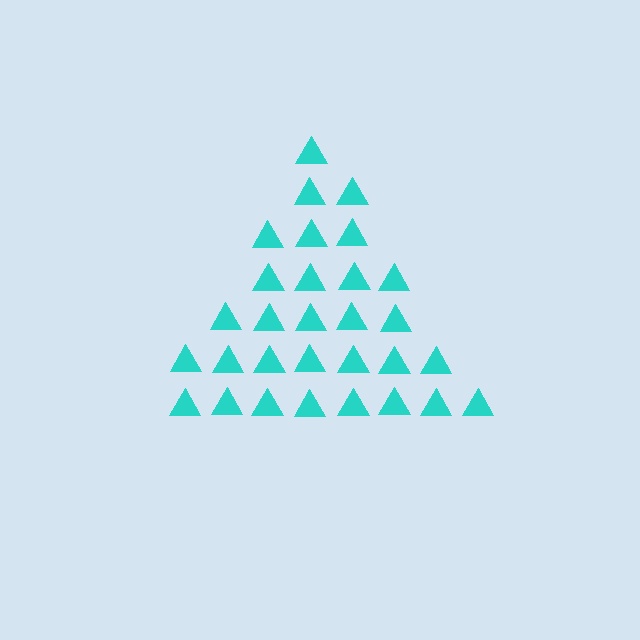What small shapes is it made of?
It is made of small triangles.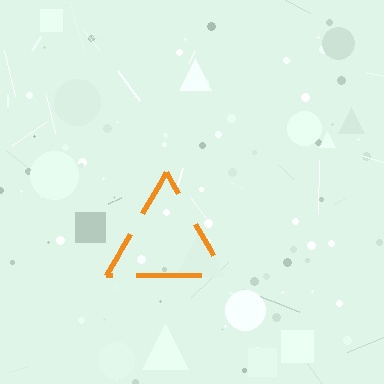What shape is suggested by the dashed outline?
The dashed outline suggests a triangle.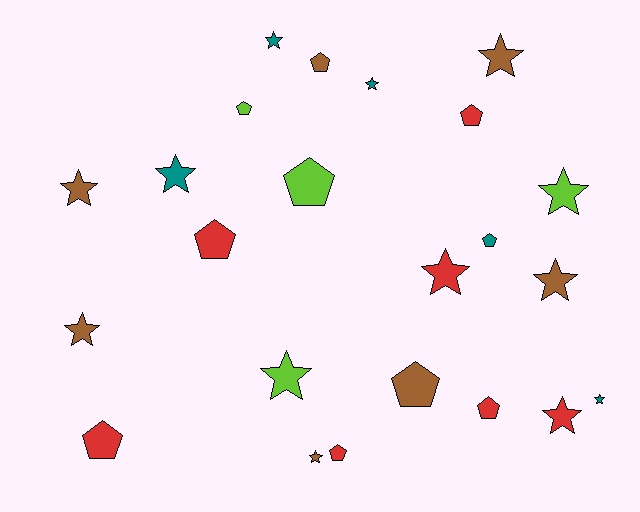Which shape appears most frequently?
Star, with 13 objects.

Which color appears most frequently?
Brown, with 7 objects.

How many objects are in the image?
There are 23 objects.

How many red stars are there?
There are 2 red stars.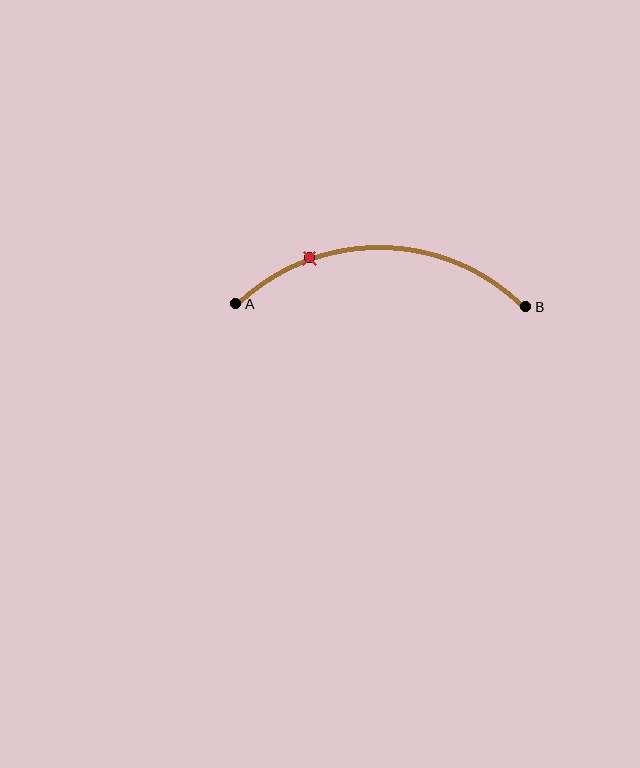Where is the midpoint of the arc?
The arc midpoint is the point on the curve farthest from the straight line joining A and B. It sits above that line.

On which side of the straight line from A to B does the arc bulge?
The arc bulges above the straight line connecting A and B.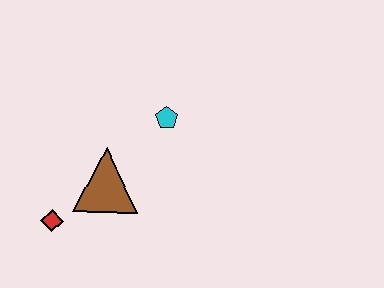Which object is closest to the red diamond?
The brown triangle is closest to the red diamond.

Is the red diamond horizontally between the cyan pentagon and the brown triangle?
No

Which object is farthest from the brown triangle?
The cyan pentagon is farthest from the brown triangle.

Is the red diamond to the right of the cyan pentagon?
No